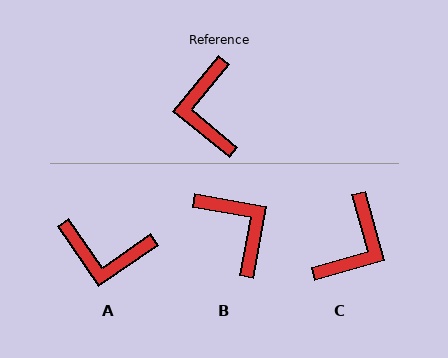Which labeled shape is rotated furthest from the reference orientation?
B, about 151 degrees away.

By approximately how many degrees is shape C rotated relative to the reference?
Approximately 145 degrees counter-clockwise.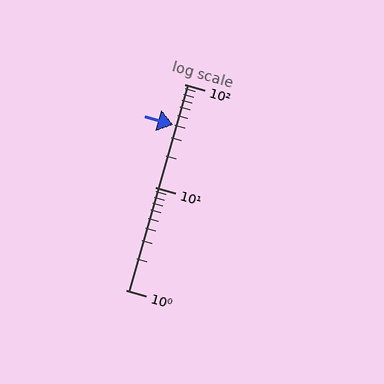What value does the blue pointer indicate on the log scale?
The pointer indicates approximately 40.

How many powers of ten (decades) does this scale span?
The scale spans 2 decades, from 1 to 100.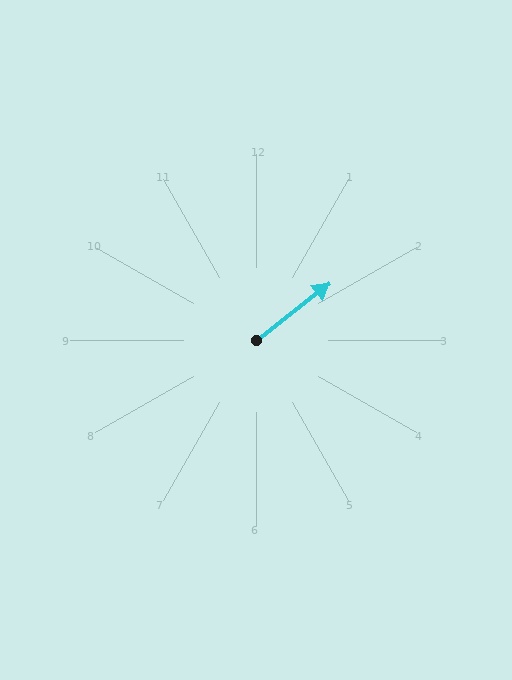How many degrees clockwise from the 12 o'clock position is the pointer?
Approximately 52 degrees.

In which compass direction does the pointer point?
Northeast.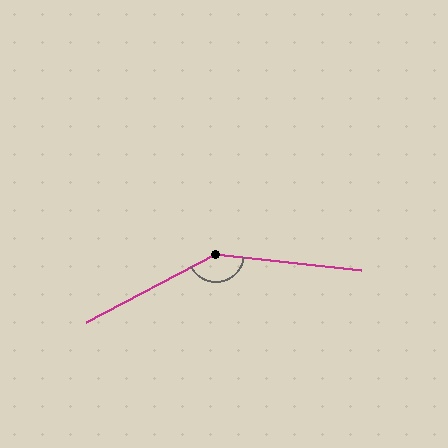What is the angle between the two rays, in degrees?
Approximately 146 degrees.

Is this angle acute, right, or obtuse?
It is obtuse.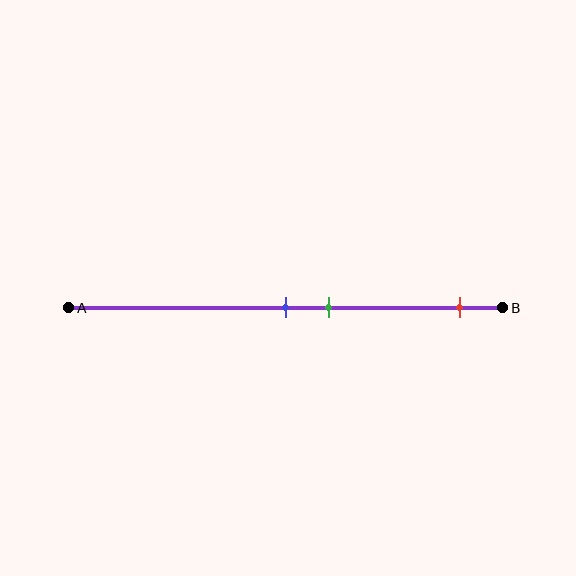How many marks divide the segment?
There are 3 marks dividing the segment.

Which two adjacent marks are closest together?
The blue and green marks are the closest adjacent pair.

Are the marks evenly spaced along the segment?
No, the marks are not evenly spaced.